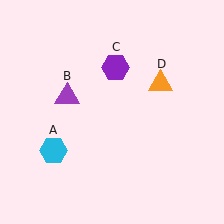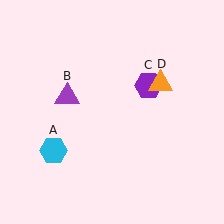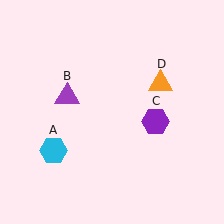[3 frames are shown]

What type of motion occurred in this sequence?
The purple hexagon (object C) rotated clockwise around the center of the scene.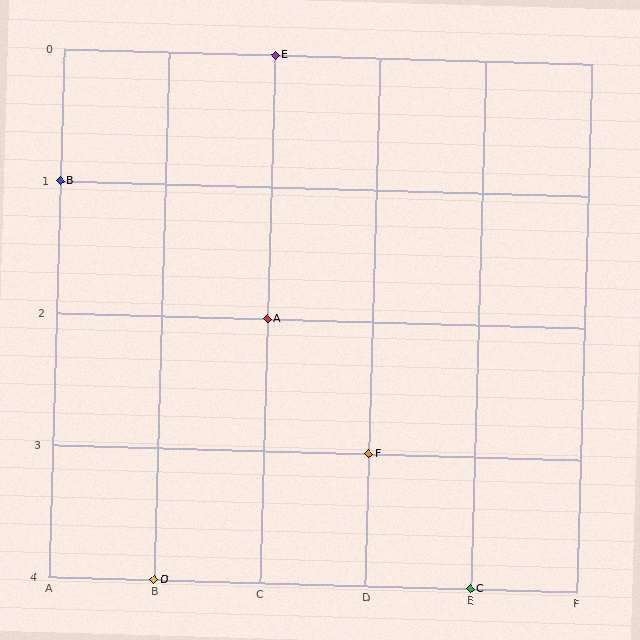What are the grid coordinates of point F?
Point F is at grid coordinates (D, 3).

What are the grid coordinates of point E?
Point E is at grid coordinates (C, 0).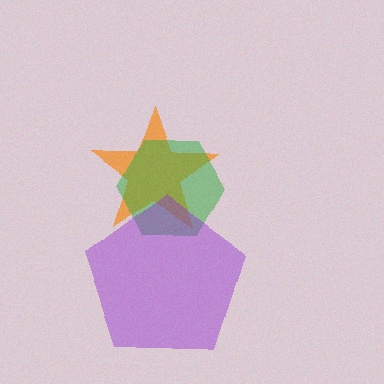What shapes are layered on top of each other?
The layered shapes are: an orange star, a green hexagon, a purple pentagon.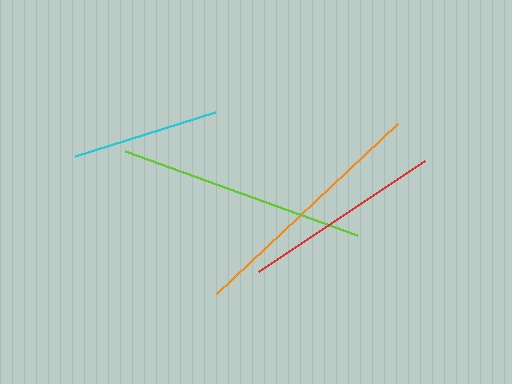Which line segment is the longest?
The orange line is the longest at approximately 249 pixels.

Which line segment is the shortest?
The cyan line is the shortest at approximately 146 pixels.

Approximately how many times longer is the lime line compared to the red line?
The lime line is approximately 1.2 times the length of the red line.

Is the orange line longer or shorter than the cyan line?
The orange line is longer than the cyan line.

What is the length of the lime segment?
The lime segment is approximately 247 pixels long.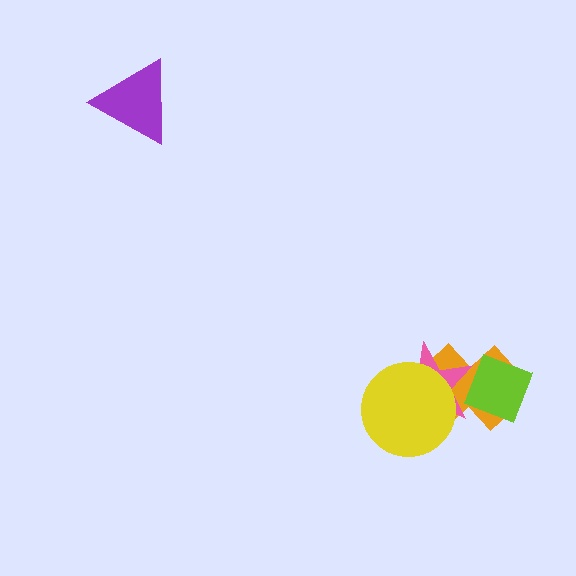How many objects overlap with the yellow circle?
2 objects overlap with the yellow circle.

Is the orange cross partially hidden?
Yes, it is partially covered by another shape.